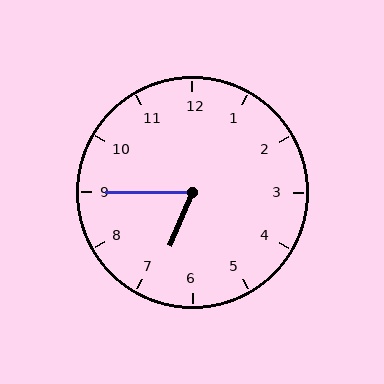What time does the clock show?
6:45.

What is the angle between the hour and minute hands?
Approximately 68 degrees.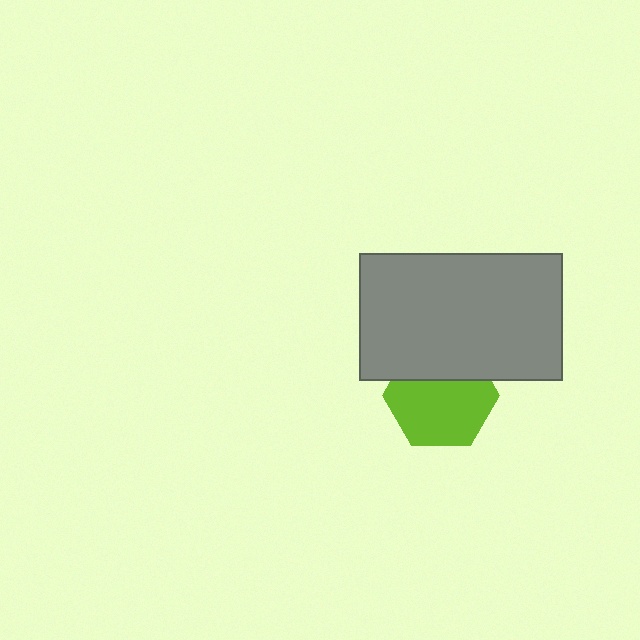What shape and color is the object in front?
The object in front is a gray rectangle.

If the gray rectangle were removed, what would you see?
You would see the complete lime hexagon.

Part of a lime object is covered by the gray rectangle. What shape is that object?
It is a hexagon.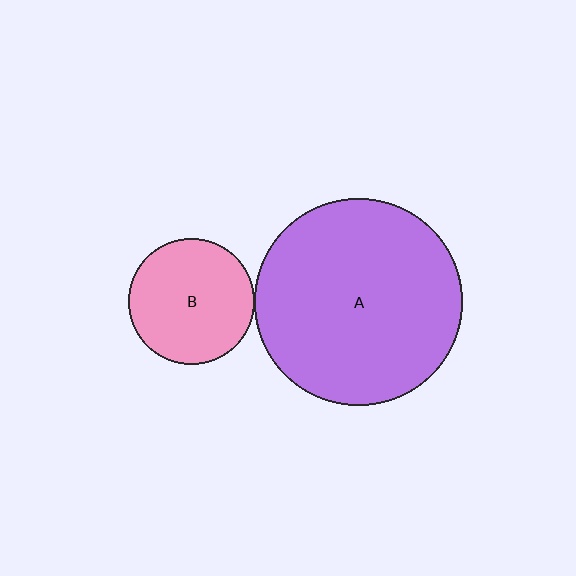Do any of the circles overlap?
No, none of the circles overlap.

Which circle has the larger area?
Circle A (purple).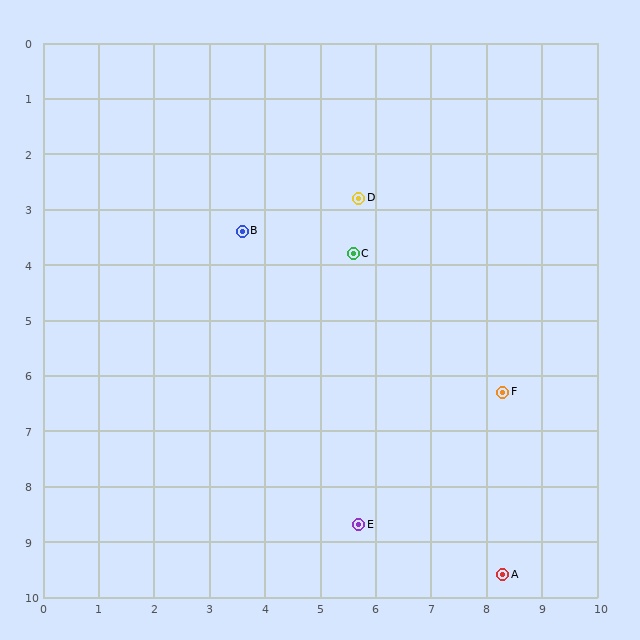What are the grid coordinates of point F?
Point F is at approximately (8.3, 6.3).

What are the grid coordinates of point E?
Point E is at approximately (5.7, 8.7).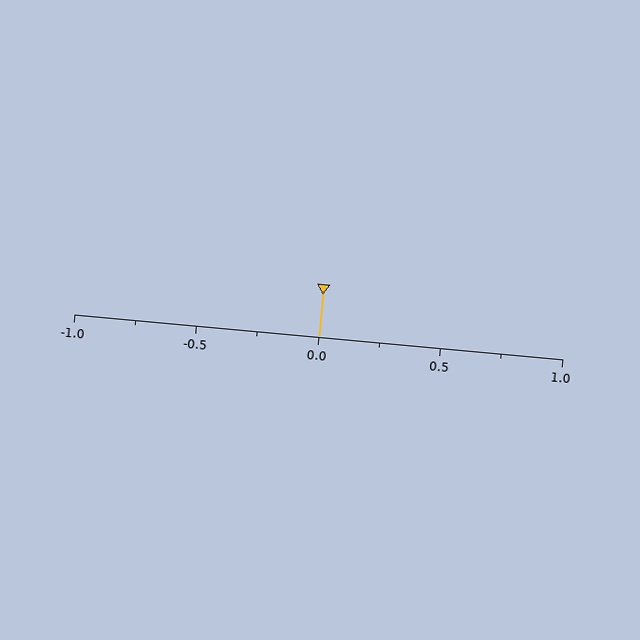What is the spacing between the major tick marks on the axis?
The major ticks are spaced 0.5 apart.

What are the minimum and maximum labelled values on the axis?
The axis runs from -1.0 to 1.0.